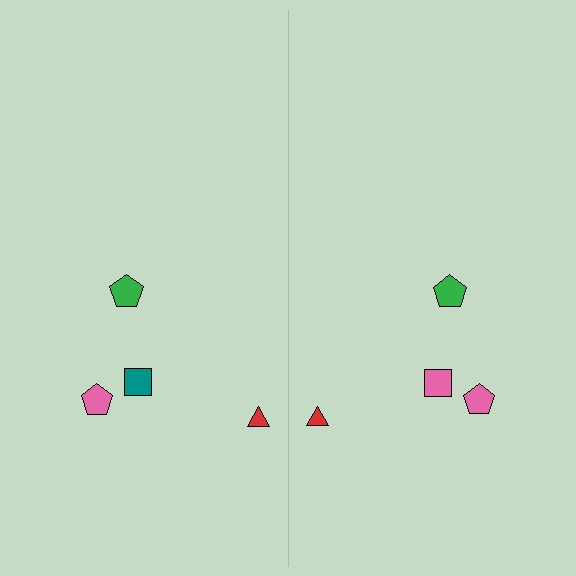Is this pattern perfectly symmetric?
No, the pattern is not perfectly symmetric. The pink square on the right side breaks the symmetry — its mirror counterpart is teal.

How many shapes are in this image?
There are 8 shapes in this image.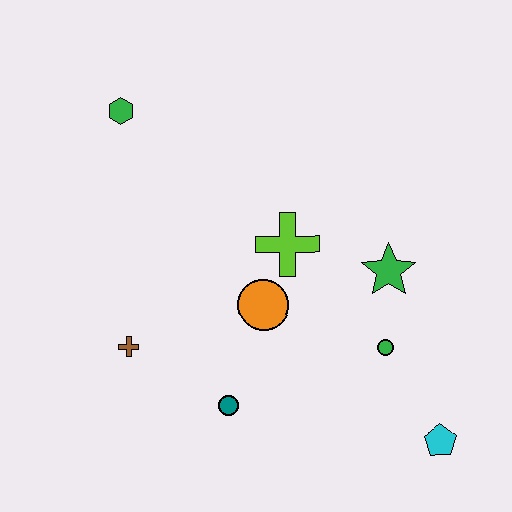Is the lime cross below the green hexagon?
Yes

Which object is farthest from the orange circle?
The green hexagon is farthest from the orange circle.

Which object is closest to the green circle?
The green star is closest to the green circle.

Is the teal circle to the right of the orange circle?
No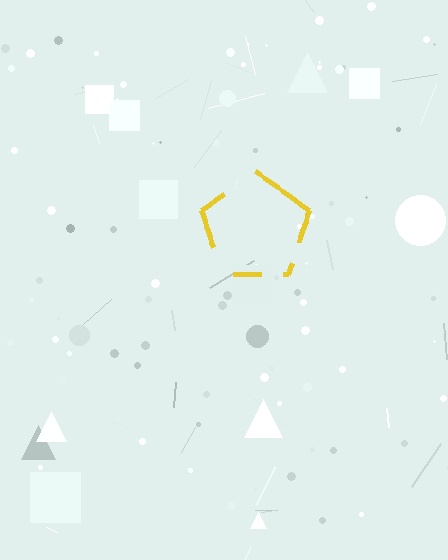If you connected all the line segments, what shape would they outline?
They would outline a pentagon.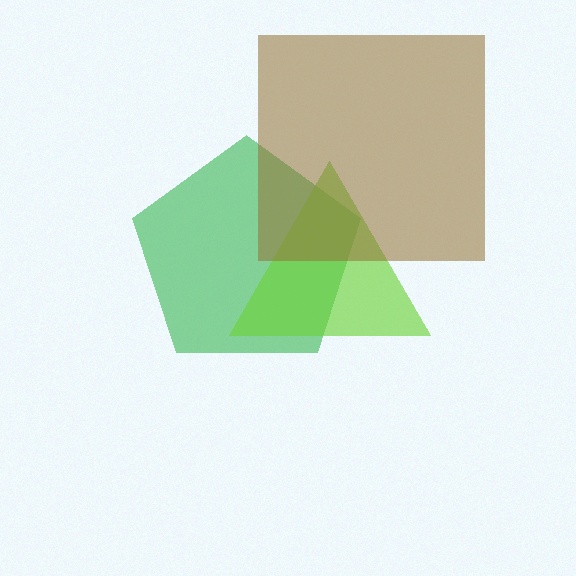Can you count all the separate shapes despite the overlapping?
Yes, there are 3 separate shapes.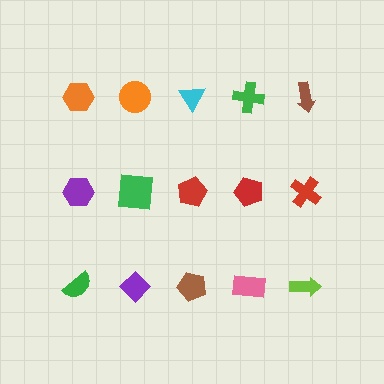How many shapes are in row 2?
5 shapes.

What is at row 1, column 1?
An orange hexagon.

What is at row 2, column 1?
A purple hexagon.